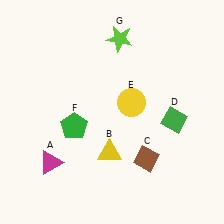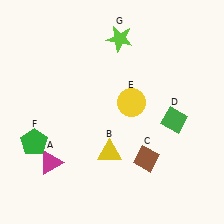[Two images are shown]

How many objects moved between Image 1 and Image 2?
1 object moved between the two images.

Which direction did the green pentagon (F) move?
The green pentagon (F) moved left.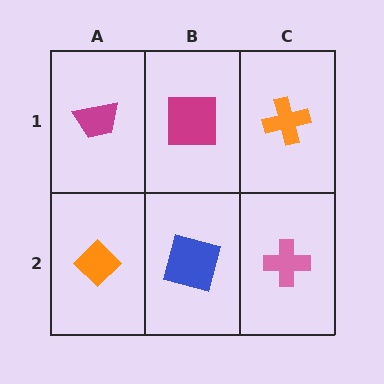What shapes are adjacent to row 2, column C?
An orange cross (row 1, column C), a blue square (row 2, column B).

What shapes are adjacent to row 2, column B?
A magenta square (row 1, column B), an orange diamond (row 2, column A), a pink cross (row 2, column C).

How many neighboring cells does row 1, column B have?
3.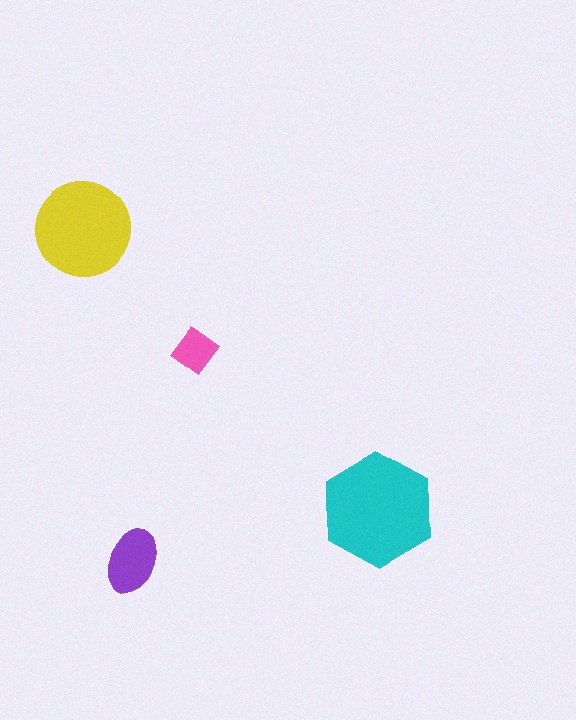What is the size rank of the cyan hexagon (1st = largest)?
1st.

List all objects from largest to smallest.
The cyan hexagon, the yellow circle, the purple ellipse, the pink diamond.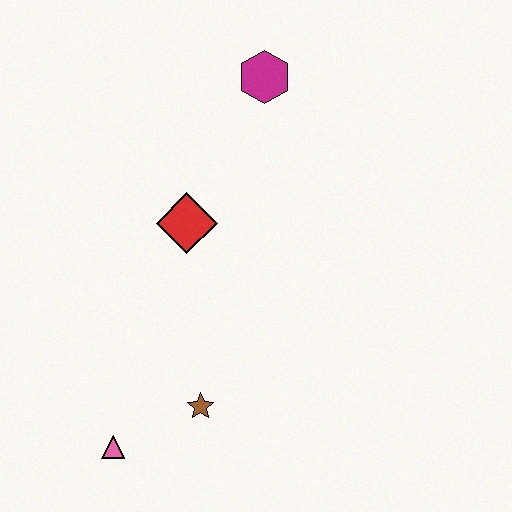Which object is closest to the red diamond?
The magenta hexagon is closest to the red diamond.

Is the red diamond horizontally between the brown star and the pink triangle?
Yes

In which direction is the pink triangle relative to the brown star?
The pink triangle is to the left of the brown star.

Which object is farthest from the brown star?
The magenta hexagon is farthest from the brown star.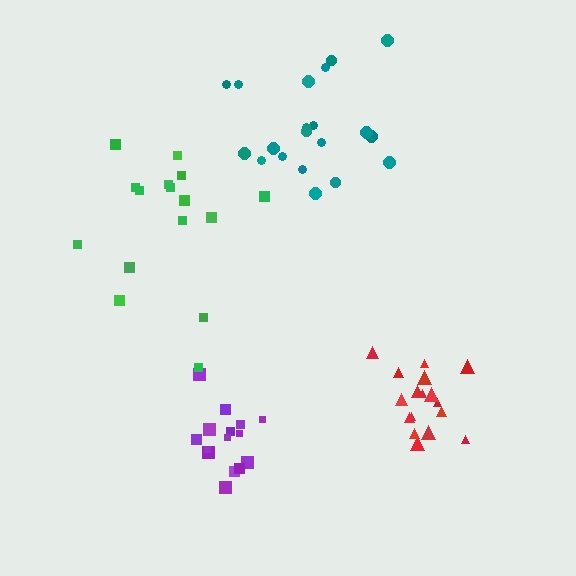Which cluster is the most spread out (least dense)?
Green.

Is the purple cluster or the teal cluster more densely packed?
Purple.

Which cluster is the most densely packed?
Purple.